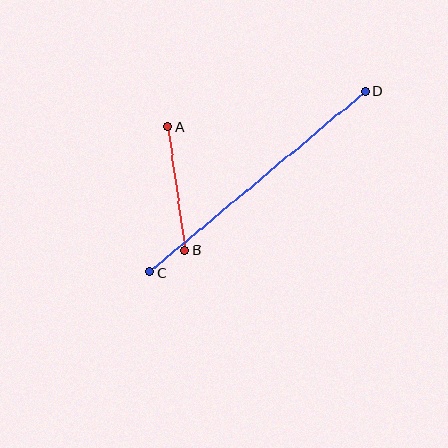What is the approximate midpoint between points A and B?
The midpoint is at approximately (177, 188) pixels.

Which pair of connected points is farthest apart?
Points C and D are farthest apart.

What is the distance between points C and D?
The distance is approximately 281 pixels.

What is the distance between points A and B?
The distance is approximately 125 pixels.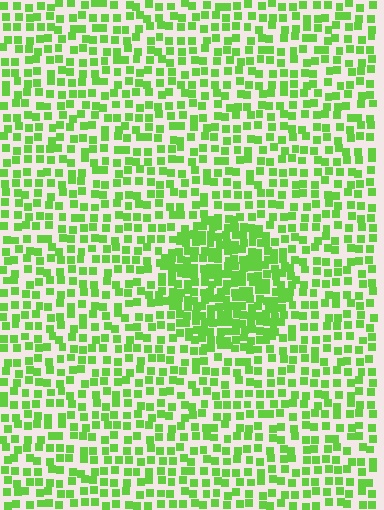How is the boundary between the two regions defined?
The boundary is defined by a change in element density (approximately 1.9x ratio). All elements are the same color, size, and shape.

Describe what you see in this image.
The image contains small lime elements arranged at two different densities. A circle-shaped region is visible where the elements are more densely packed than the surrounding area.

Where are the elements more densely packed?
The elements are more densely packed inside the circle boundary.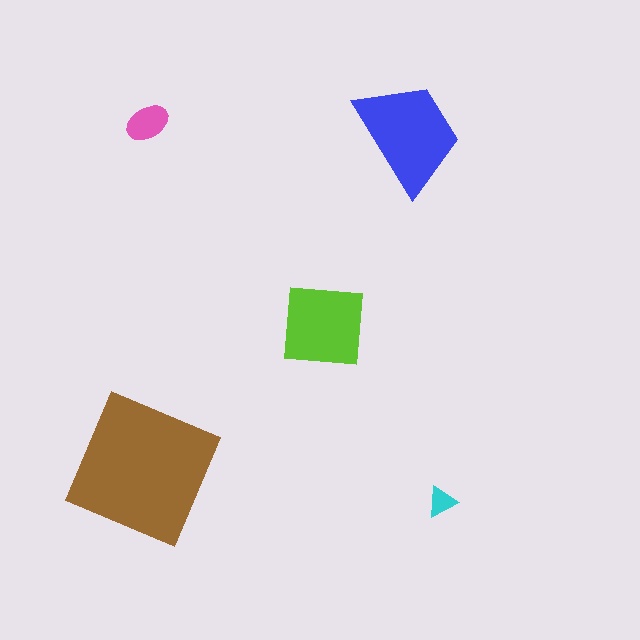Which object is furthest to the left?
The brown square is leftmost.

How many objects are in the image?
There are 5 objects in the image.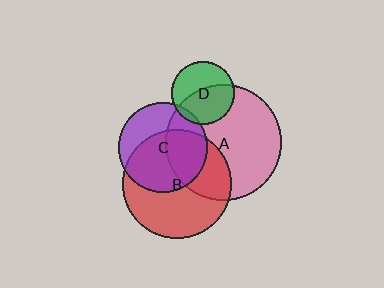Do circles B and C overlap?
Yes.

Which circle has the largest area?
Circle A (pink).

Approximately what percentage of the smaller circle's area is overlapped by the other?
Approximately 60%.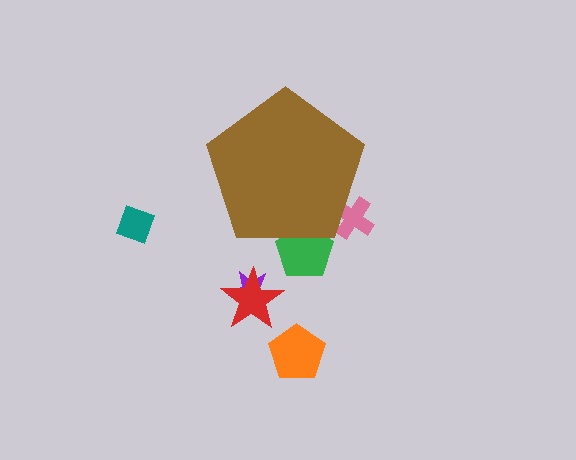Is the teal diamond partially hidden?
No, the teal diamond is fully visible.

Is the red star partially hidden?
No, the red star is fully visible.